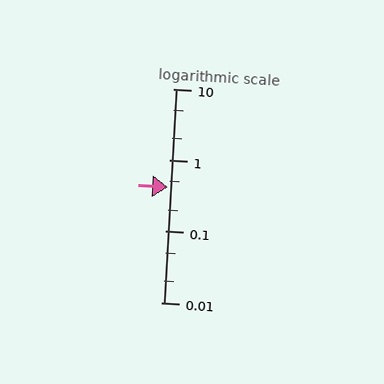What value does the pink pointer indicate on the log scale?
The pointer indicates approximately 0.41.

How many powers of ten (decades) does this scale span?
The scale spans 3 decades, from 0.01 to 10.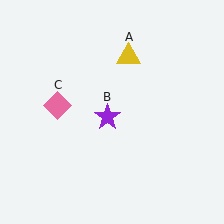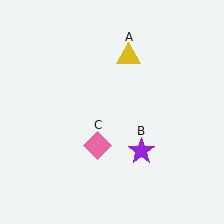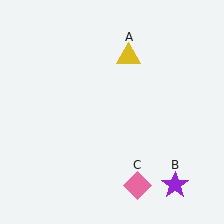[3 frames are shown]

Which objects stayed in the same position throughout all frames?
Yellow triangle (object A) remained stationary.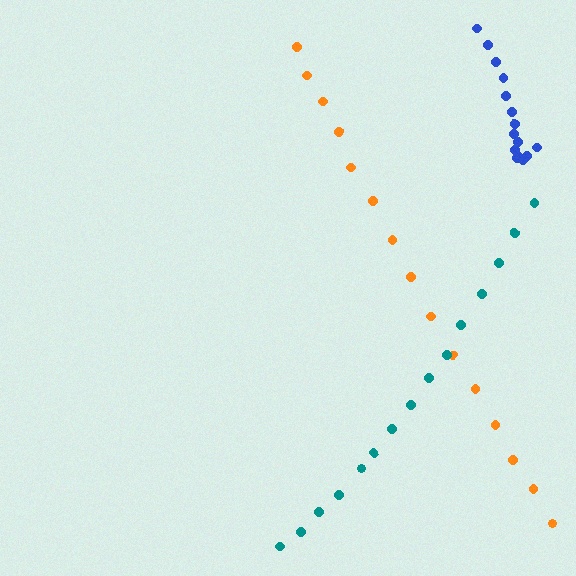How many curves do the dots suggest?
There are 3 distinct paths.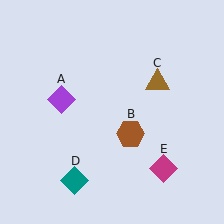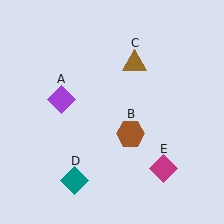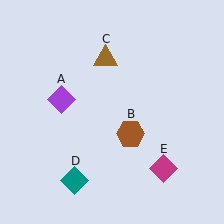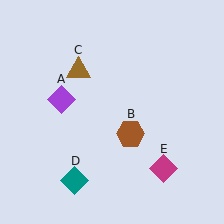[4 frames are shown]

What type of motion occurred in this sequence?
The brown triangle (object C) rotated counterclockwise around the center of the scene.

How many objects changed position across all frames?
1 object changed position: brown triangle (object C).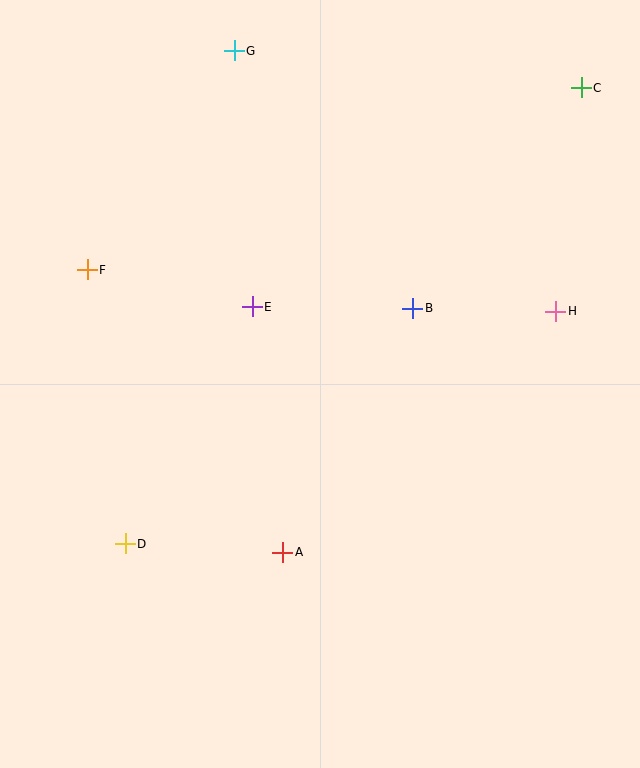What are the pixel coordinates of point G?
Point G is at (234, 51).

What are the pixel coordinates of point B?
Point B is at (413, 308).